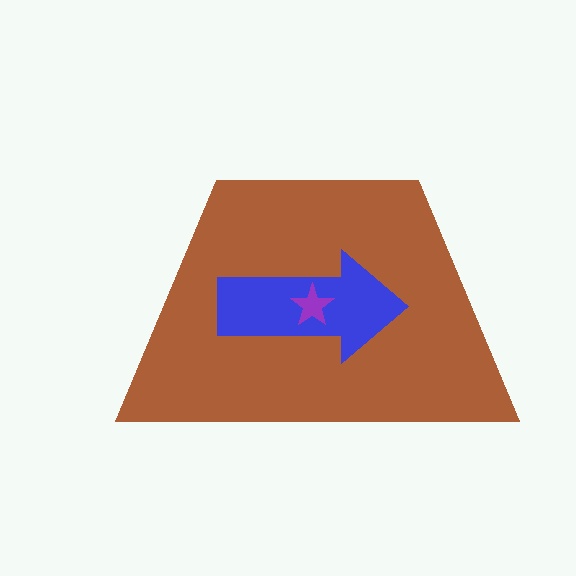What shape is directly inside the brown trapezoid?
The blue arrow.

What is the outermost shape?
The brown trapezoid.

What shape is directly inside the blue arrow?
The purple star.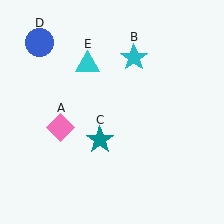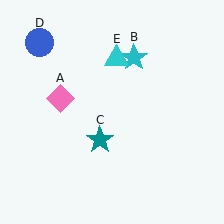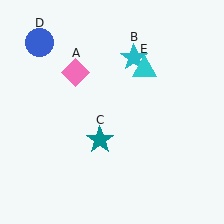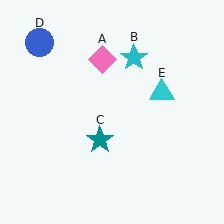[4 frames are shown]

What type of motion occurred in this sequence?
The pink diamond (object A), cyan triangle (object E) rotated clockwise around the center of the scene.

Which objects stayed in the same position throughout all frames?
Cyan star (object B) and teal star (object C) and blue circle (object D) remained stationary.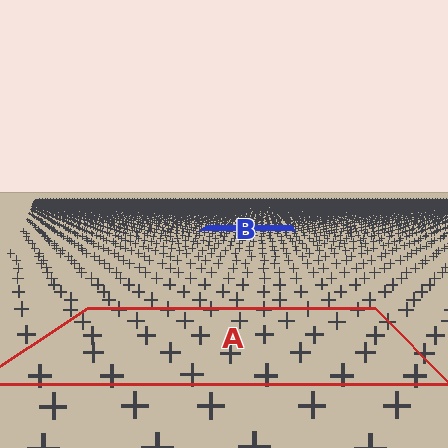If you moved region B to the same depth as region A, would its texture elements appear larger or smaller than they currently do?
They would appear larger. At a closer depth, the same texture elements are projected at a bigger on-screen size.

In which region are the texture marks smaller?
The texture marks are smaller in region B, because it is farther away.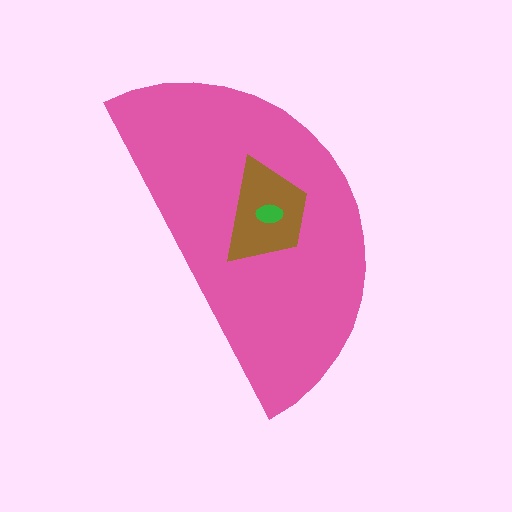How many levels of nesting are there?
3.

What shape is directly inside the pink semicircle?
The brown trapezoid.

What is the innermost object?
The green ellipse.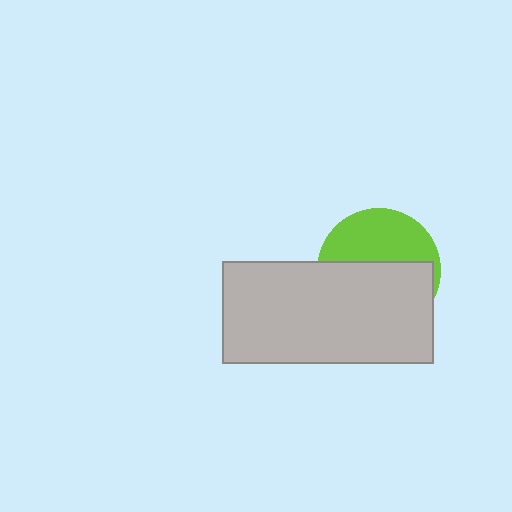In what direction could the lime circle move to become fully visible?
The lime circle could move up. That would shift it out from behind the light gray rectangle entirely.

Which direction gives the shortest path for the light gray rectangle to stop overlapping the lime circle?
Moving down gives the shortest separation.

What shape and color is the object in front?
The object in front is a light gray rectangle.